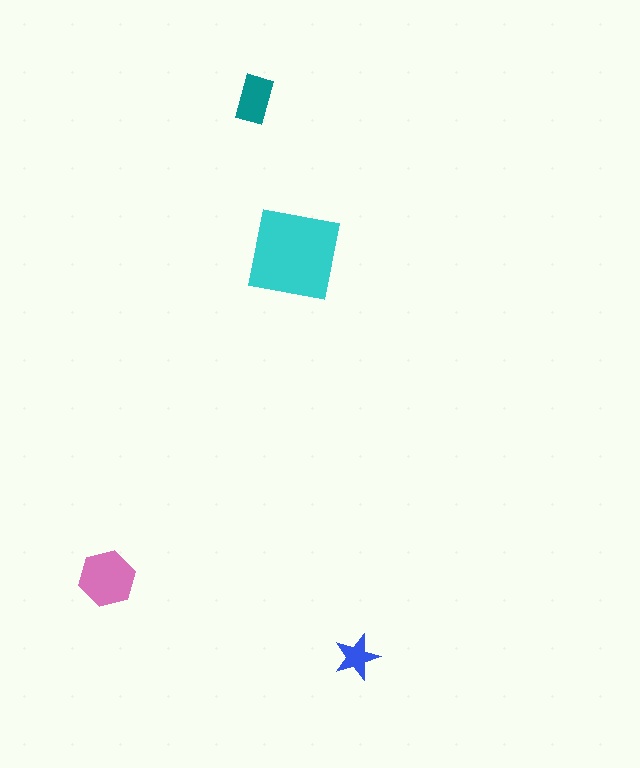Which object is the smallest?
The blue star.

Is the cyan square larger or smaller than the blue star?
Larger.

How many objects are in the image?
There are 4 objects in the image.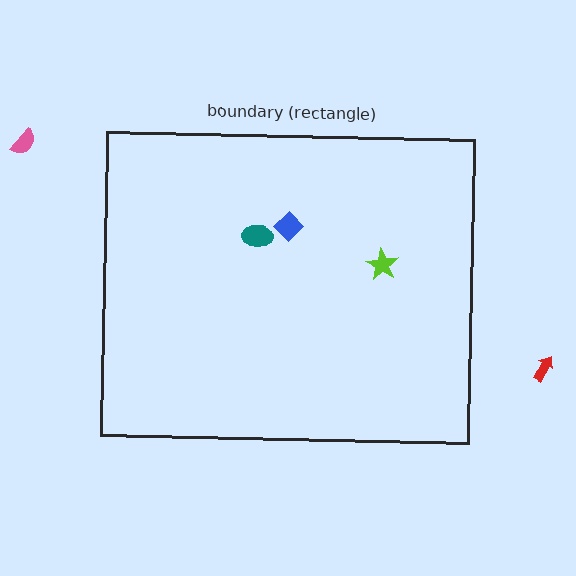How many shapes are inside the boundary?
3 inside, 2 outside.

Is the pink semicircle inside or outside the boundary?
Outside.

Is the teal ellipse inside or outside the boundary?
Inside.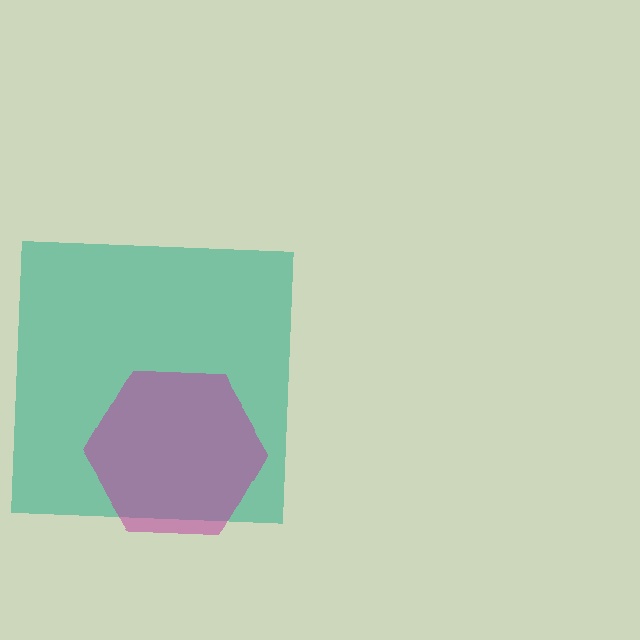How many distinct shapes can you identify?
There are 2 distinct shapes: a teal square, a magenta hexagon.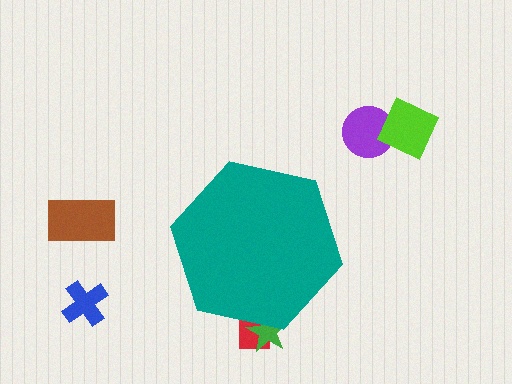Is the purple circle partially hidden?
No, the purple circle is fully visible.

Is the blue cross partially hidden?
No, the blue cross is fully visible.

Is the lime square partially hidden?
No, the lime square is fully visible.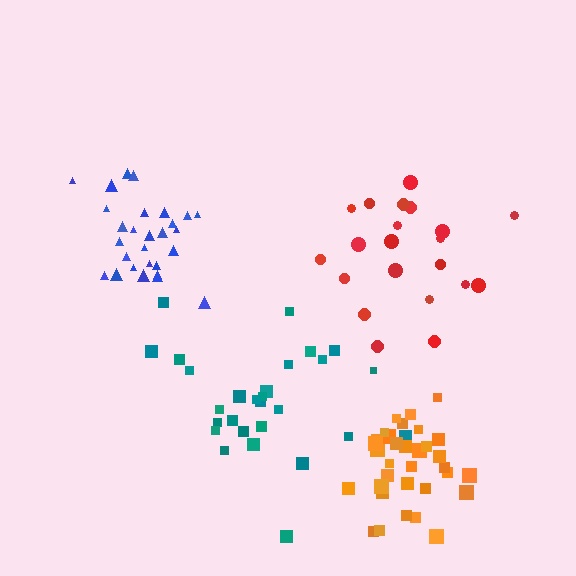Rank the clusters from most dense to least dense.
orange, blue, red, teal.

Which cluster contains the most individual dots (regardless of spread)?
Orange (34).